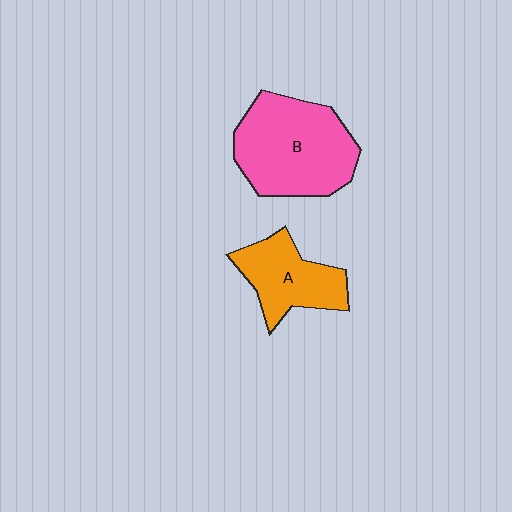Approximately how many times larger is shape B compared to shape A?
Approximately 1.6 times.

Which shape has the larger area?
Shape B (pink).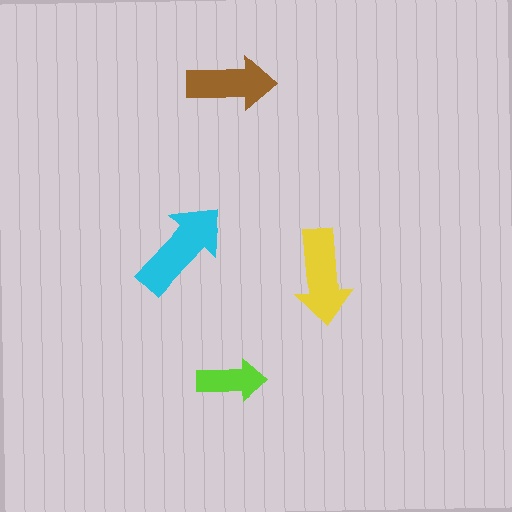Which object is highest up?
The brown arrow is topmost.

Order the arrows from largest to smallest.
the cyan one, the yellow one, the brown one, the lime one.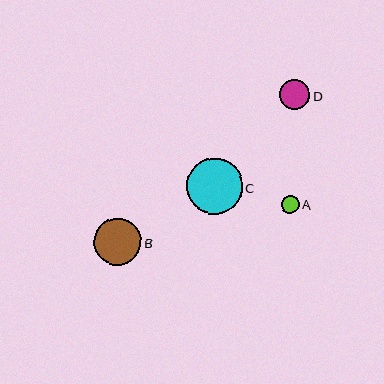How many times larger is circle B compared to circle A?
Circle B is approximately 2.7 times the size of circle A.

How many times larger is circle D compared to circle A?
Circle D is approximately 1.7 times the size of circle A.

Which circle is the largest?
Circle C is the largest with a size of approximately 56 pixels.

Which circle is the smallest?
Circle A is the smallest with a size of approximately 18 pixels.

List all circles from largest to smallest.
From largest to smallest: C, B, D, A.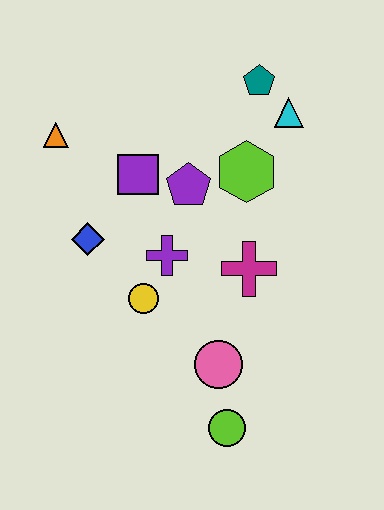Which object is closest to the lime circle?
The pink circle is closest to the lime circle.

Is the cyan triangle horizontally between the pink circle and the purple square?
No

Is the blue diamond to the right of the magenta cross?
No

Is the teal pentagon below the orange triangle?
No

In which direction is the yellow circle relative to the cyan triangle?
The yellow circle is below the cyan triangle.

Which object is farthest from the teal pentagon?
The lime circle is farthest from the teal pentagon.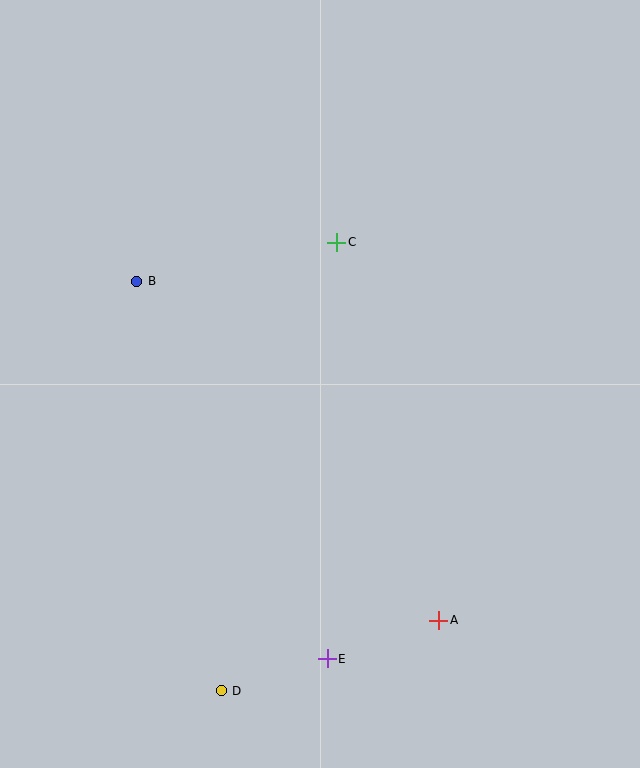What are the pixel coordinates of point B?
Point B is at (137, 281).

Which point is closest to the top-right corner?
Point C is closest to the top-right corner.